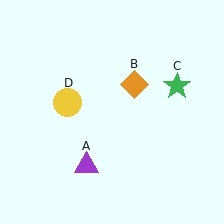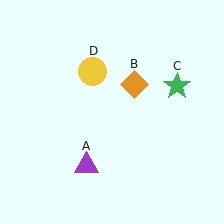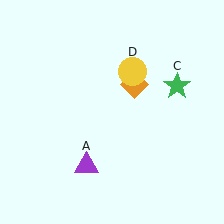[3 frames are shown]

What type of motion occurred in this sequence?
The yellow circle (object D) rotated clockwise around the center of the scene.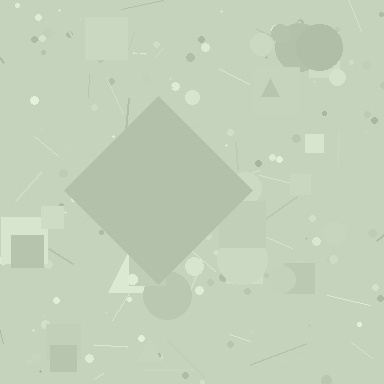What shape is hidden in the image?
A diamond is hidden in the image.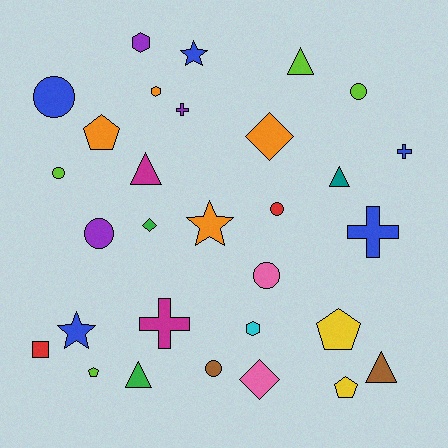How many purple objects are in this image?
There are 3 purple objects.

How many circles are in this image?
There are 7 circles.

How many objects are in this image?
There are 30 objects.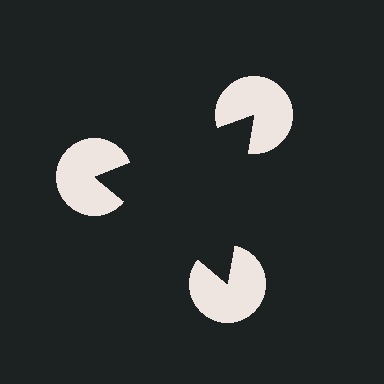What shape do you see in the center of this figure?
An illusory triangle — its edges are inferred from the aligned wedge cuts in the pac-man discs, not physically drawn.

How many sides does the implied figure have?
3 sides.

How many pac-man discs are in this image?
There are 3 — one at each vertex of the illusory triangle.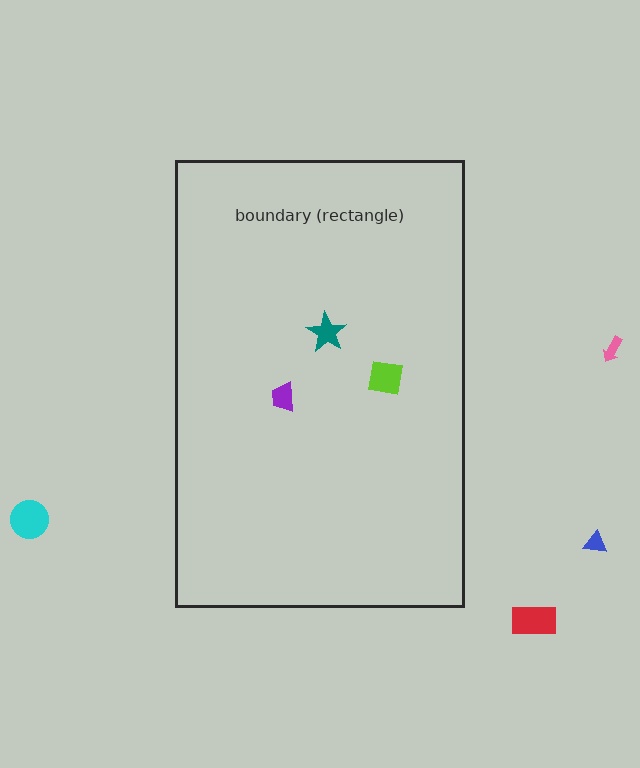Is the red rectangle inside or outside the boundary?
Outside.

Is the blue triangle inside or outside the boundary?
Outside.